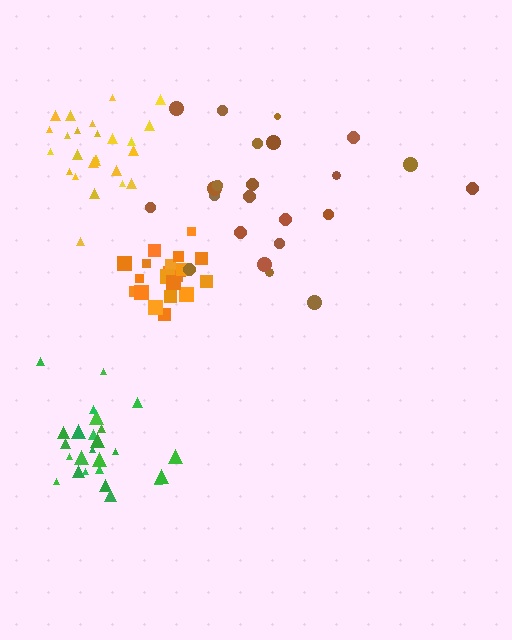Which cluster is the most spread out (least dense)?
Brown.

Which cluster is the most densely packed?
Orange.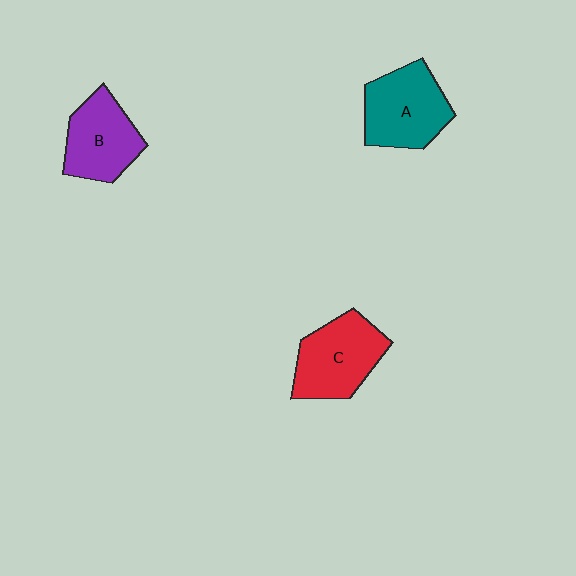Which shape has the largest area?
Shape C (red).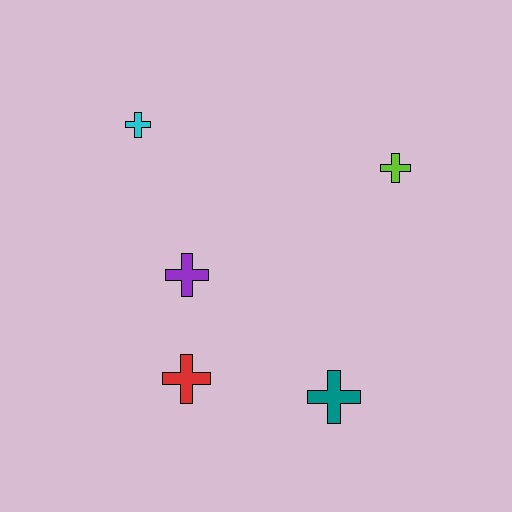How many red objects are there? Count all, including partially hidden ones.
There is 1 red object.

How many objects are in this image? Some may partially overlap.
There are 5 objects.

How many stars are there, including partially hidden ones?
There are no stars.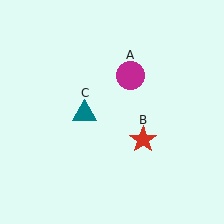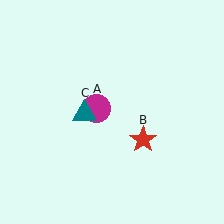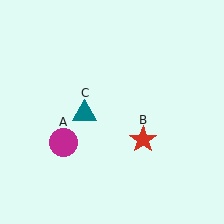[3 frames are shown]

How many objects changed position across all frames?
1 object changed position: magenta circle (object A).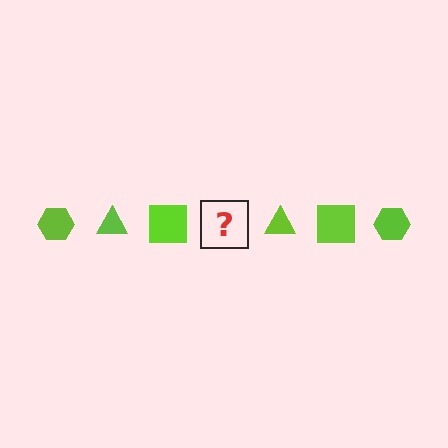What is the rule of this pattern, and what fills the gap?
The rule is that the pattern cycles through hexagon, triangle, square shapes in lime. The gap should be filled with a lime hexagon.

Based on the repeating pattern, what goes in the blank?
The blank should be a lime hexagon.